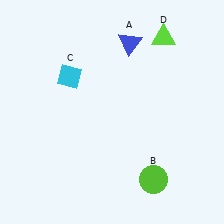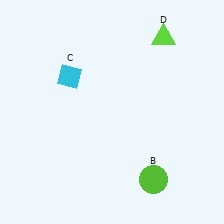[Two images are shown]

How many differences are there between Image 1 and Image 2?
There is 1 difference between the two images.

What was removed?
The blue triangle (A) was removed in Image 2.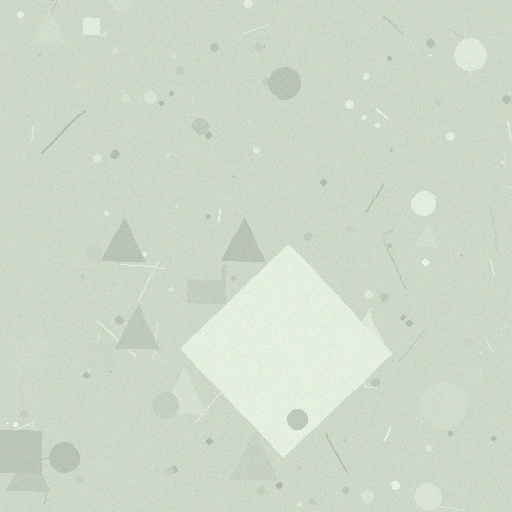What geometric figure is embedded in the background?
A diamond is embedded in the background.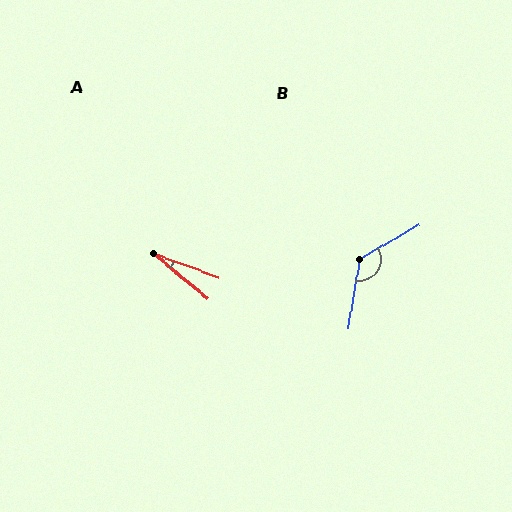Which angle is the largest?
B, at approximately 129 degrees.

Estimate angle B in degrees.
Approximately 129 degrees.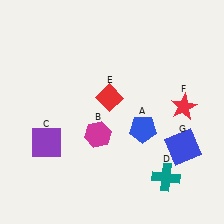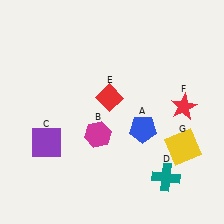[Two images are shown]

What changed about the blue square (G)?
In Image 1, G is blue. In Image 2, it changed to yellow.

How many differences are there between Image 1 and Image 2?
There is 1 difference between the two images.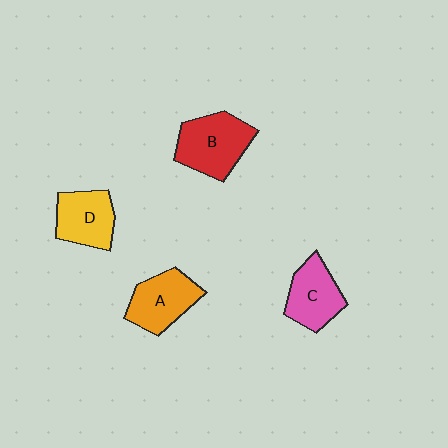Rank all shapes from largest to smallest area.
From largest to smallest: B (red), A (orange), C (pink), D (yellow).